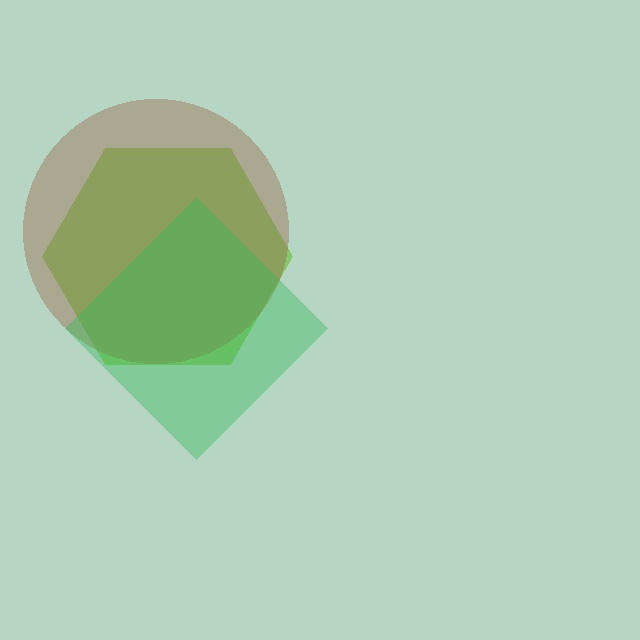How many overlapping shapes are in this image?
There are 3 overlapping shapes in the image.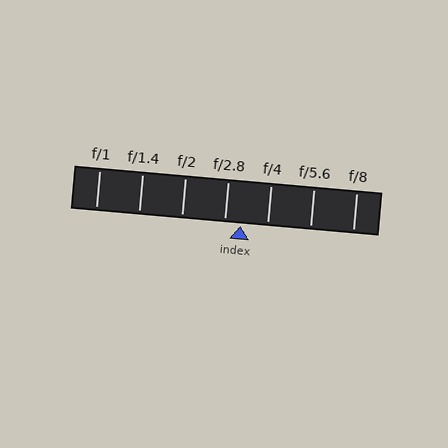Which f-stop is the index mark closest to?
The index mark is closest to f/2.8.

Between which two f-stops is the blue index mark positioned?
The index mark is between f/2.8 and f/4.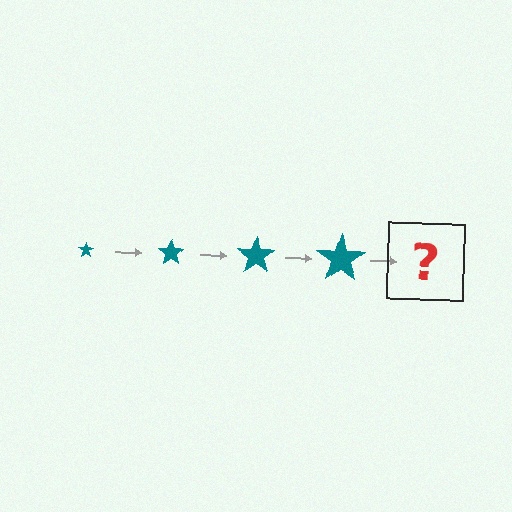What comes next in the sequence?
The next element should be a teal star, larger than the previous one.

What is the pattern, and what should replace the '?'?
The pattern is that the star gets progressively larger each step. The '?' should be a teal star, larger than the previous one.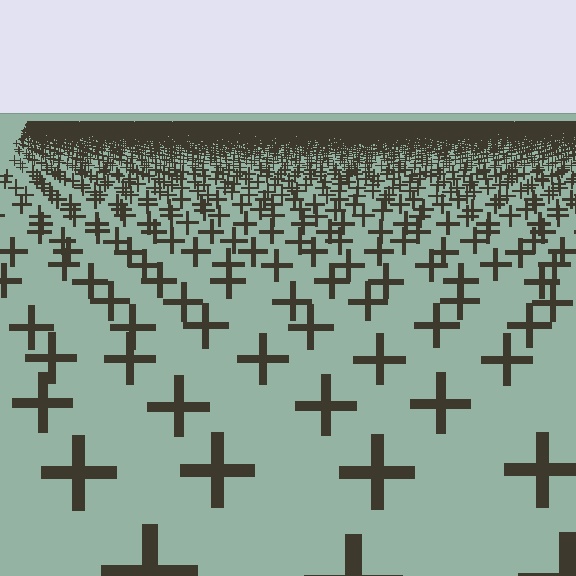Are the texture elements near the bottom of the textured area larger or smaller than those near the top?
Larger. Near the bottom, elements are closer to the viewer and appear at a bigger on-screen size.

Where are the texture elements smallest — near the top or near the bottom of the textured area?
Near the top.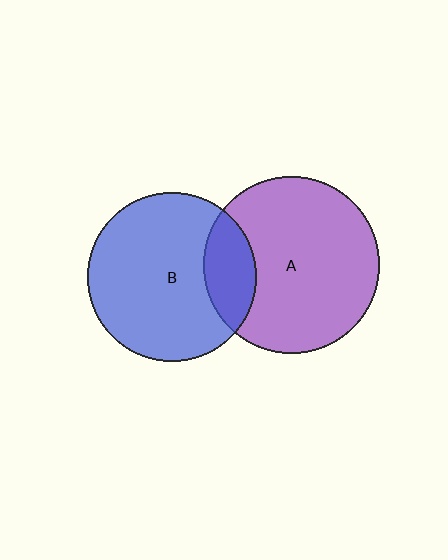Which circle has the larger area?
Circle A (purple).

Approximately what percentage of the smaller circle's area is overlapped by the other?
Approximately 20%.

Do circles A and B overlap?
Yes.